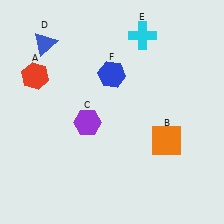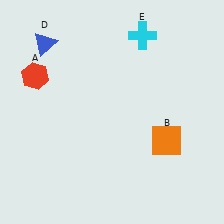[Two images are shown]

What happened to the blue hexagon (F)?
The blue hexagon (F) was removed in Image 2. It was in the top-left area of Image 1.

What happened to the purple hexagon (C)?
The purple hexagon (C) was removed in Image 2. It was in the bottom-left area of Image 1.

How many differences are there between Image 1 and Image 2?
There are 2 differences between the two images.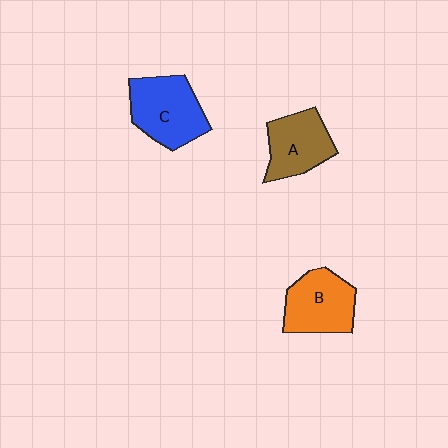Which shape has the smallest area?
Shape A (brown).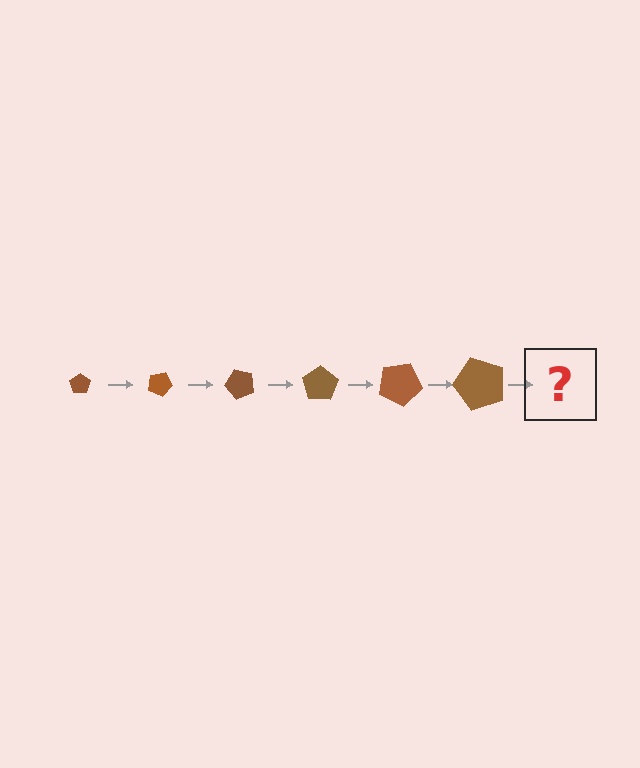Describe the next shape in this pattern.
It should be a pentagon, larger than the previous one and rotated 150 degrees from the start.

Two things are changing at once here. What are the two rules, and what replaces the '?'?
The two rules are that the pentagon grows larger each step and it rotates 25 degrees each step. The '?' should be a pentagon, larger than the previous one and rotated 150 degrees from the start.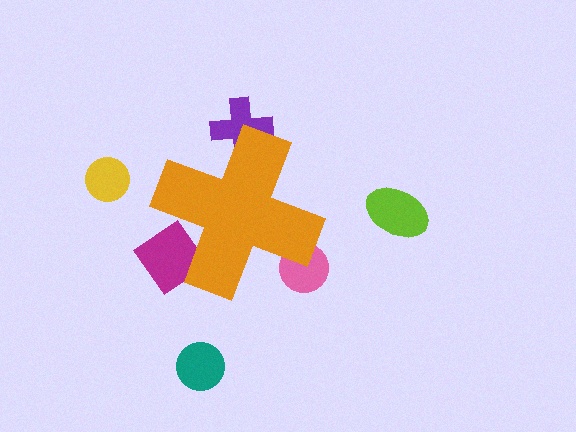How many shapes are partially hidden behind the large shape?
3 shapes are partially hidden.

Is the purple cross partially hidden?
Yes, the purple cross is partially hidden behind the orange cross.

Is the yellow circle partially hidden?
No, the yellow circle is fully visible.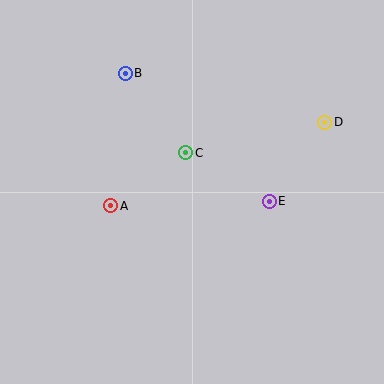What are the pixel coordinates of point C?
Point C is at (186, 153).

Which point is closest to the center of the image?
Point C at (186, 153) is closest to the center.